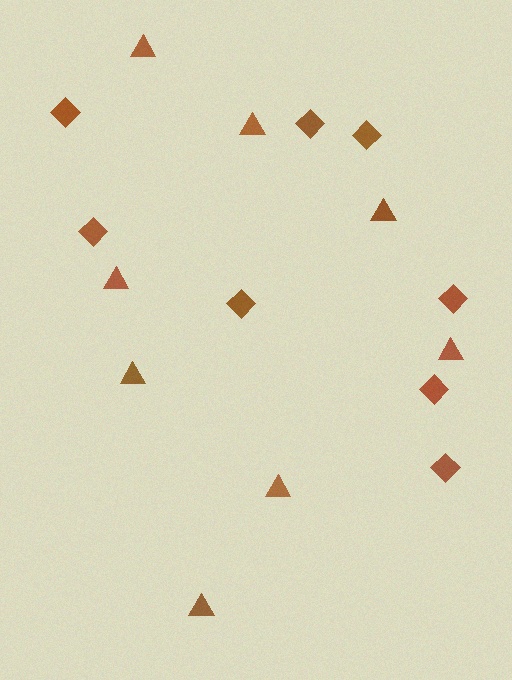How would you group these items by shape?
There are 2 groups: one group of diamonds (8) and one group of triangles (8).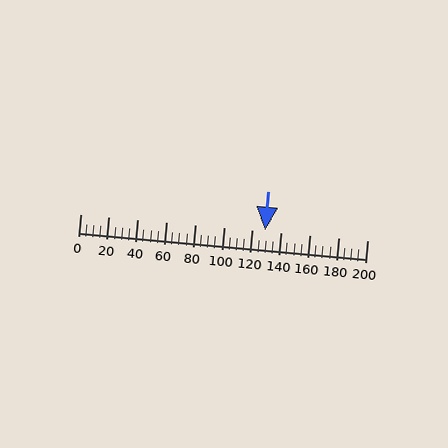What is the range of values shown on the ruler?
The ruler shows values from 0 to 200.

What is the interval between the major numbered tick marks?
The major tick marks are spaced 20 units apart.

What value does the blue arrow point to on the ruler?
The blue arrow points to approximately 129.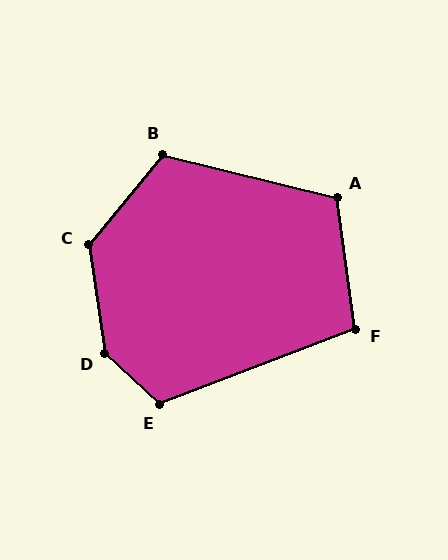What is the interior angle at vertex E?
Approximately 116 degrees (obtuse).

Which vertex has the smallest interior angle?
F, at approximately 103 degrees.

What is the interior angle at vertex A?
Approximately 112 degrees (obtuse).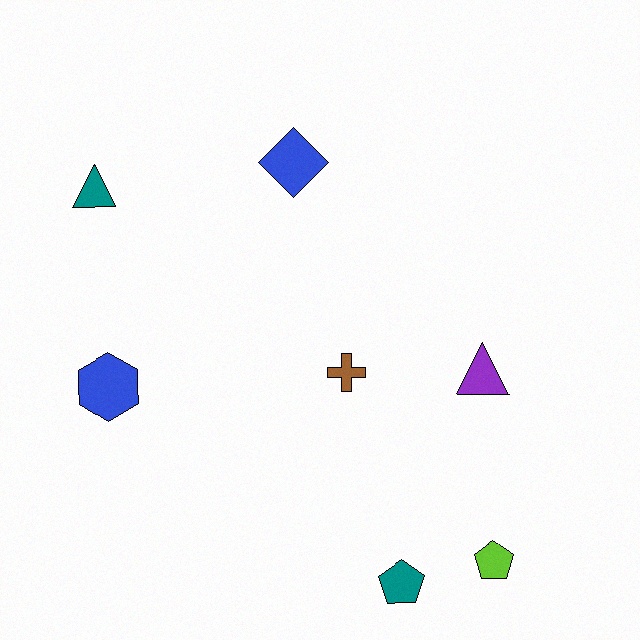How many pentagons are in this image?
There are 2 pentagons.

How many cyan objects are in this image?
There are no cyan objects.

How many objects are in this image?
There are 7 objects.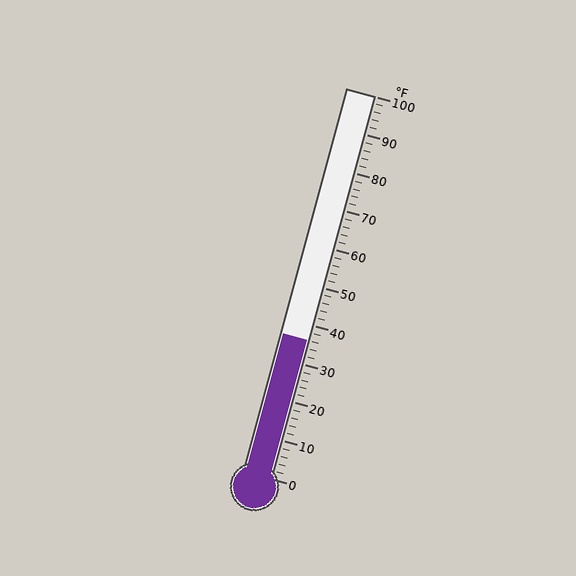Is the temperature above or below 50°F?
The temperature is below 50°F.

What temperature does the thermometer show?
The thermometer shows approximately 36°F.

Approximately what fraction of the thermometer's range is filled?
The thermometer is filled to approximately 35% of its range.